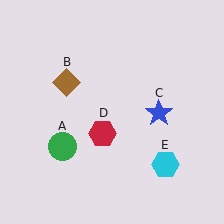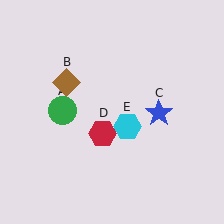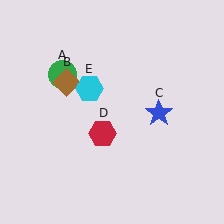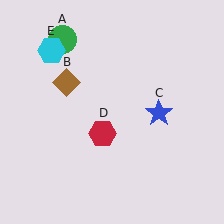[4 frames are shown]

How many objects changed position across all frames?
2 objects changed position: green circle (object A), cyan hexagon (object E).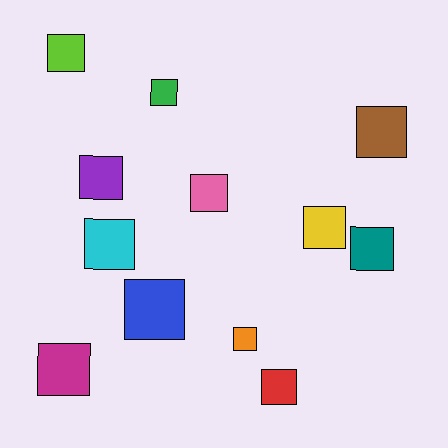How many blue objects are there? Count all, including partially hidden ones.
There is 1 blue object.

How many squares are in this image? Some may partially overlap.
There are 12 squares.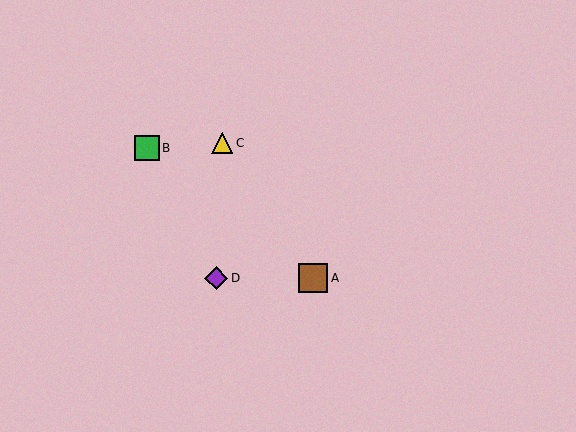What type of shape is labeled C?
Shape C is a yellow triangle.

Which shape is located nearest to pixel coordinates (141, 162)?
The green square (labeled B) at (147, 148) is nearest to that location.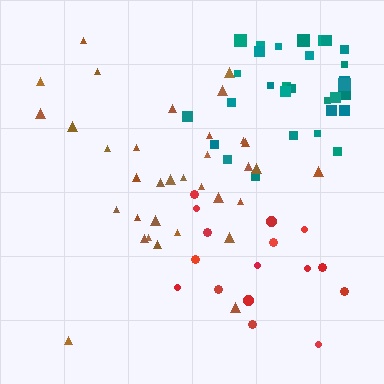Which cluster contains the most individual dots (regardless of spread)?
Brown (34).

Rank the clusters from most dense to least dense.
teal, brown, red.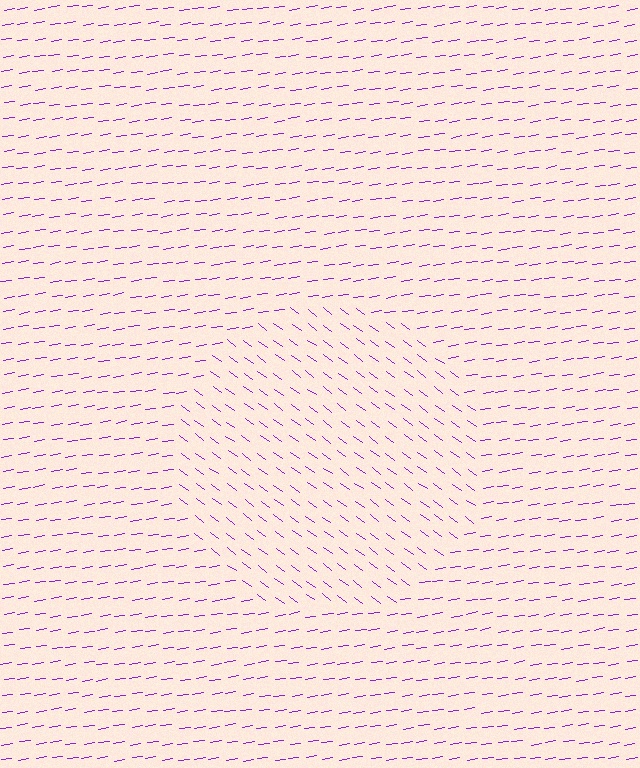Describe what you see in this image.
The image is filled with small purple line segments. A circle region in the image has lines oriented differently from the surrounding lines, creating a visible texture boundary.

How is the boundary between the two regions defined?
The boundary is defined purely by a change in line orientation (approximately 45 degrees difference). All lines are the same color and thickness.